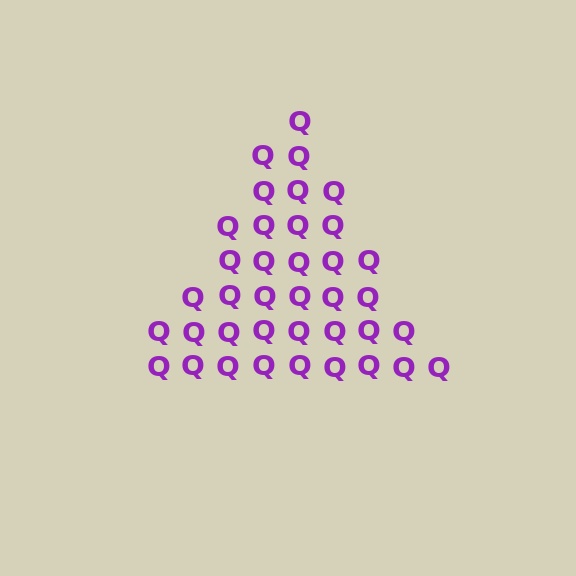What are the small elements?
The small elements are letter Q's.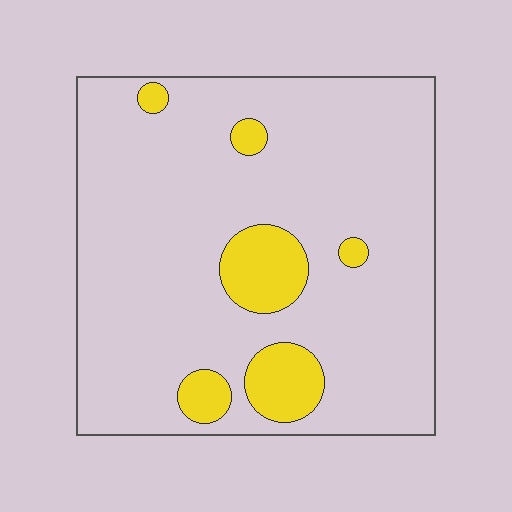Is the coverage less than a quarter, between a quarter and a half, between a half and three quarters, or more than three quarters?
Less than a quarter.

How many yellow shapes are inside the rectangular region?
6.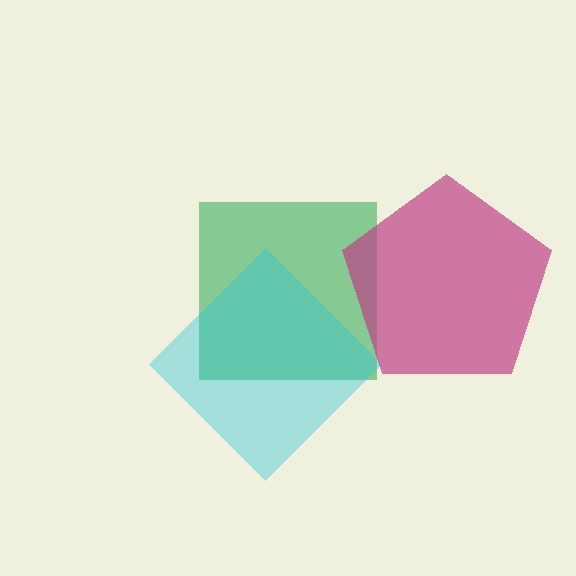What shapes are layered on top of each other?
The layered shapes are: a green square, a cyan diamond, a magenta pentagon.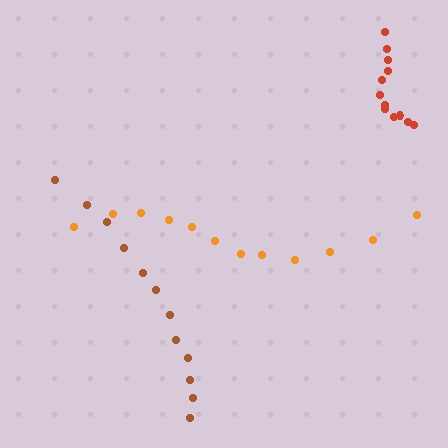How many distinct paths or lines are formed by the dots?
There are 3 distinct paths.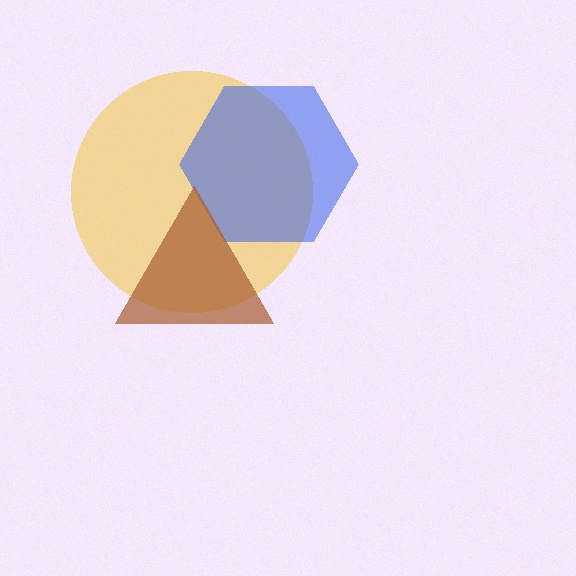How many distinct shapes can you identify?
There are 3 distinct shapes: a yellow circle, a blue hexagon, a brown triangle.